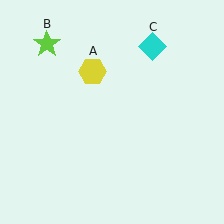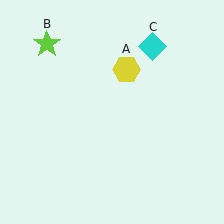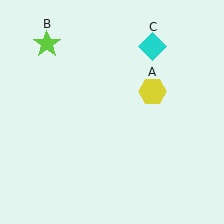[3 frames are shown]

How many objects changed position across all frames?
1 object changed position: yellow hexagon (object A).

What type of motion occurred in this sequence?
The yellow hexagon (object A) rotated clockwise around the center of the scene.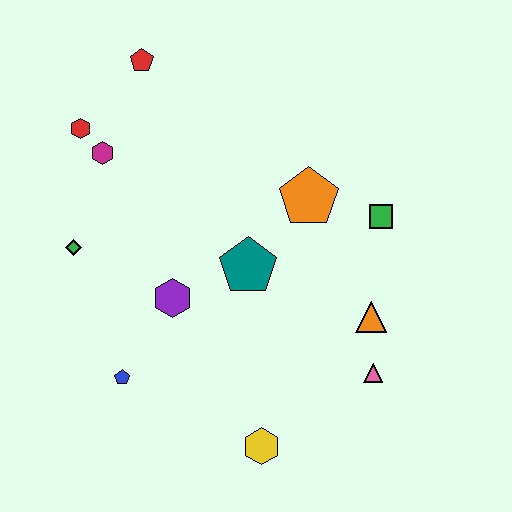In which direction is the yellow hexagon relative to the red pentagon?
The yellow hexagon is below the red pentagon.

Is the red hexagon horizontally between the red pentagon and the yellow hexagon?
No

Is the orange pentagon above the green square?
Yes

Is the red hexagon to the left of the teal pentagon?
Yes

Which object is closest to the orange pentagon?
The green square is closest to the orange pentagon.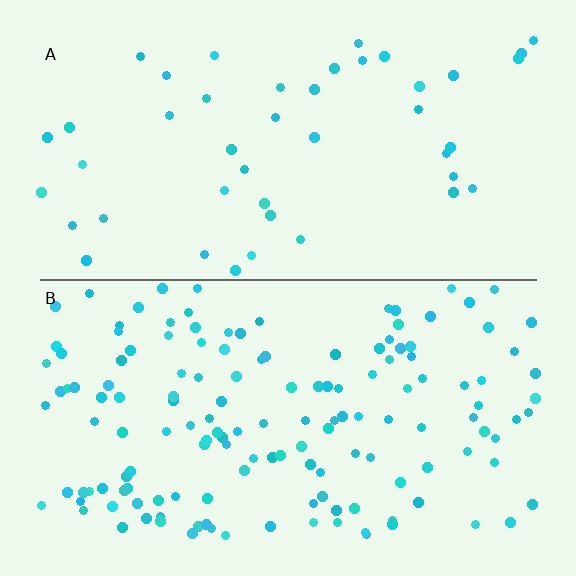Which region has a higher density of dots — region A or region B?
B (the bottom).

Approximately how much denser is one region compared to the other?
Approximately 3.3× — region B over region A.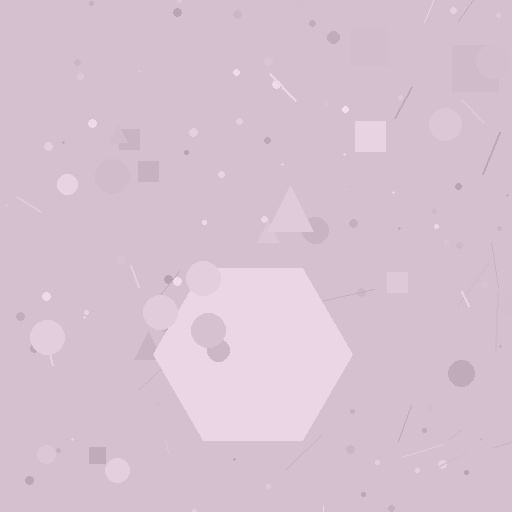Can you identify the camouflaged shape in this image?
The camouflaged shape is a hexagon.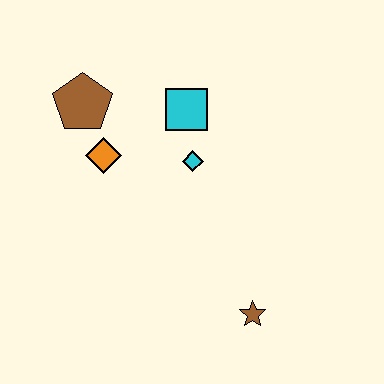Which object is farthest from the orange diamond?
The brown star is farthest from the orange diamond.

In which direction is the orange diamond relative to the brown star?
The orange diamond is above the brown star.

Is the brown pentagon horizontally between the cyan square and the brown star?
No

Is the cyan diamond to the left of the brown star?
Yes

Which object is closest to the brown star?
The cyan diamond is closest to the brown star.